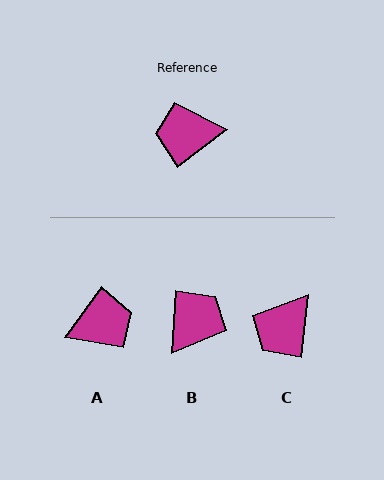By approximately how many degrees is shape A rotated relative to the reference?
Approximately 163 degrees clockwise.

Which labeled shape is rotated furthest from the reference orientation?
A, about 163 degrees away.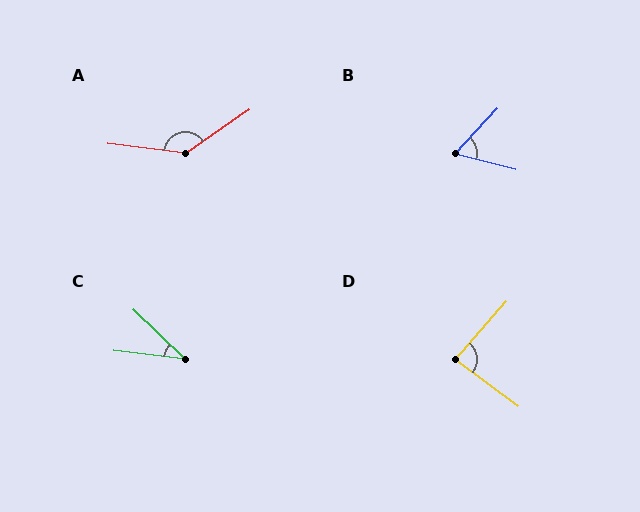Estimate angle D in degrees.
Approximately 85 degrees.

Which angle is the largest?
A, at approximately 139 degrees.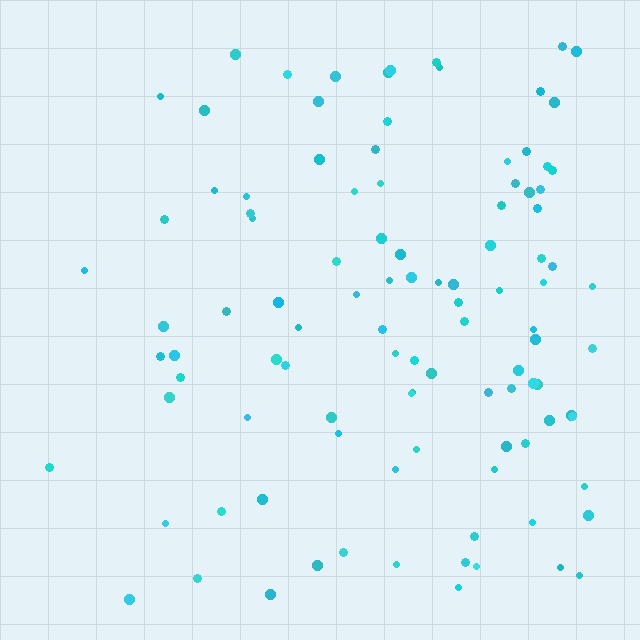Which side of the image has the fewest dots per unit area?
The left.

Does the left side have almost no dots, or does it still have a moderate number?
Still a moderate number, just noticeably fewer than the right.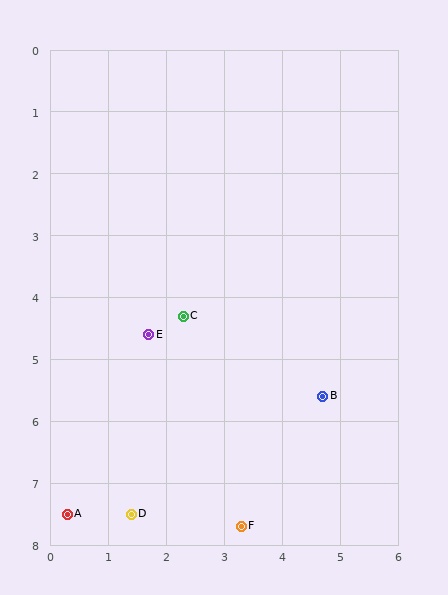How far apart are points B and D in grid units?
Points B and D are about 3.8 grid units apart.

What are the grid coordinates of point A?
Point A is at approximately (0.3, 7.5).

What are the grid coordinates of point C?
Point C is at approximately (2.3, 4.3).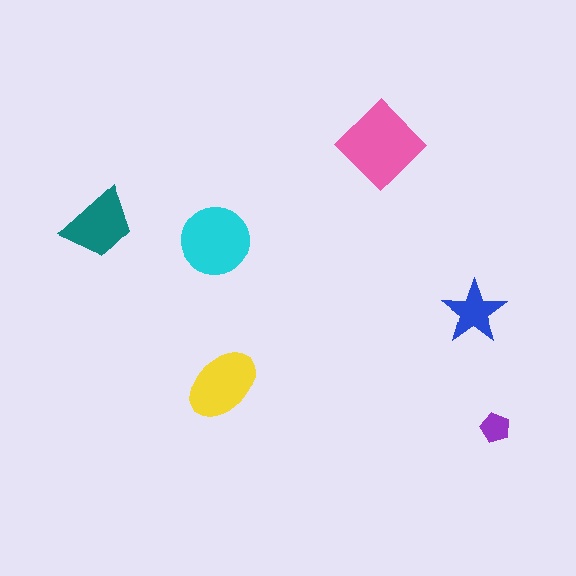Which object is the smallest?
The purple pentagon.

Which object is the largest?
The pink diamond.